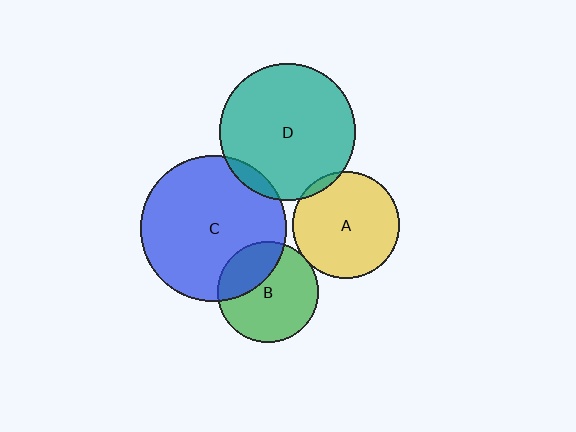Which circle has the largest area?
Circle C (blue).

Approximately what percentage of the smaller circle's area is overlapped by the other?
Approximately 5%.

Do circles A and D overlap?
Yes.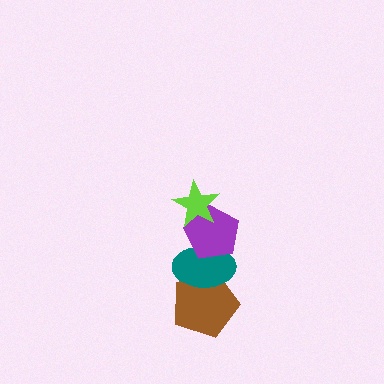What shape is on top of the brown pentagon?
The teal ellipse is on top of the brown pentagon.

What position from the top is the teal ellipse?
The teal ellipse is 3rd from the top.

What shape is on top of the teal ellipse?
The purple pentagon is on top of the teal ellipse.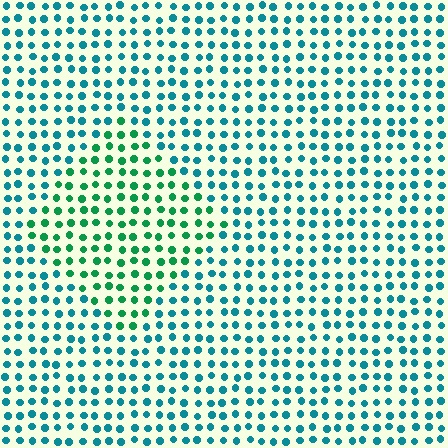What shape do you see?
I see a diamond.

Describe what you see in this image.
The image is filled with small teal elements in a uniform arrangement. A diamond-shaped region is visible where the elements are tinted to a slightly different hue, forming a subtle color boundary.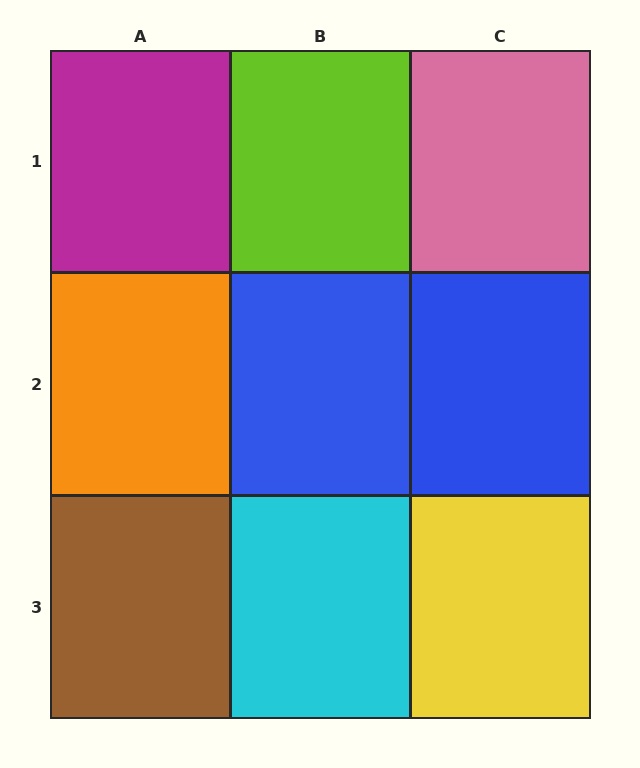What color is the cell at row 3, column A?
Brown.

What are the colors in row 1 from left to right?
Magenta, lime, pink.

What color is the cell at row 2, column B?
Blue.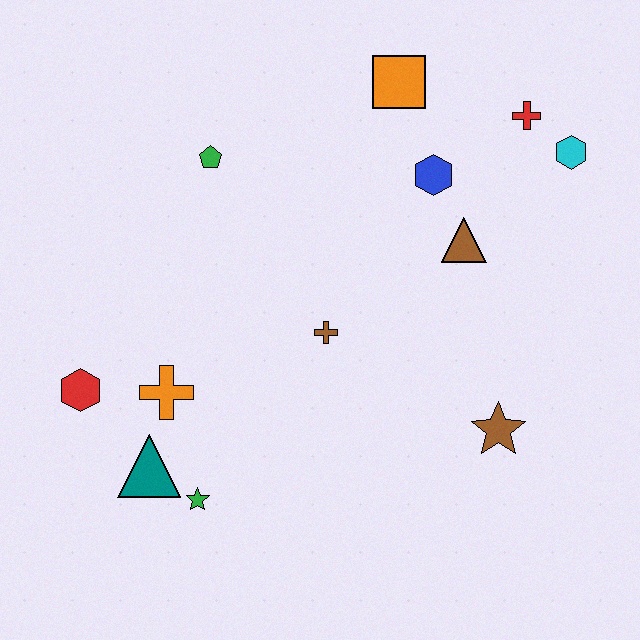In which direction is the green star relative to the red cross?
The green star is below the red cross.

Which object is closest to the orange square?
The blue hexagon is closest to the orange square.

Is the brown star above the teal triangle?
Yes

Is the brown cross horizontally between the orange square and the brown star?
No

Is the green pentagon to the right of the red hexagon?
Yes